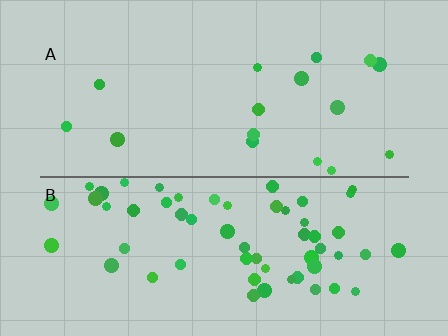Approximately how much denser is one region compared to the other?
Approximately 3.6× — region B over region A.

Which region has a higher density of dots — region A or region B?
B (the bottom).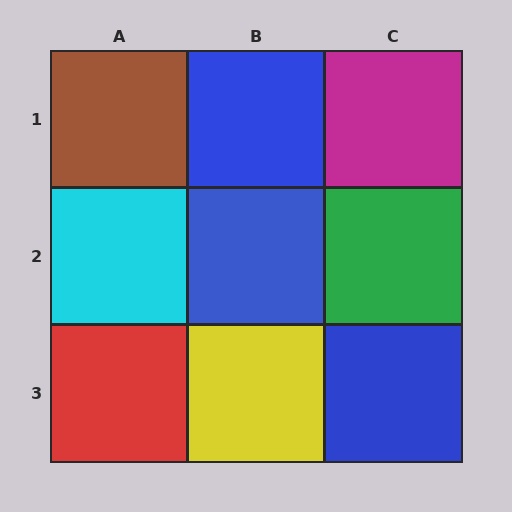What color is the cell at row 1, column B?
Blue.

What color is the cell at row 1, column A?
Brown.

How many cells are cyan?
1 cell is cyan.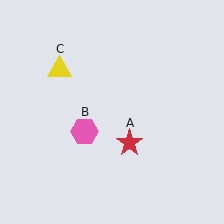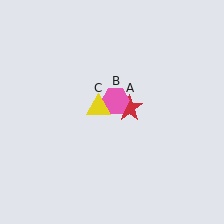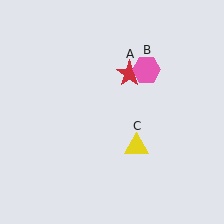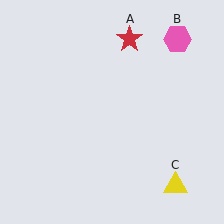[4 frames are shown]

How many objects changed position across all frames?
3 objects changed position: red star (object A), pink hexagon (object B), yellow triangle (object C).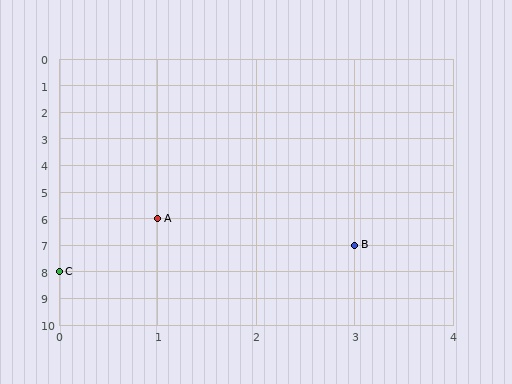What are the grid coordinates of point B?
Point B is at grid coordinates (3, 7).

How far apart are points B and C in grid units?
Points B and C are 3 columns and 1 row apart (about 3.2 grid units diagonally).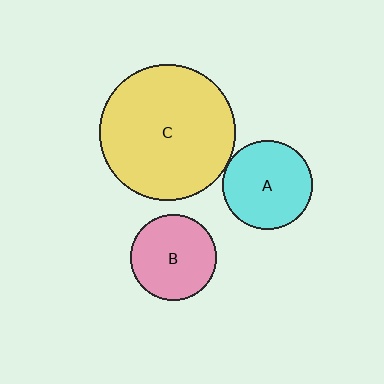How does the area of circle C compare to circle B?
Approximately 2.5 times.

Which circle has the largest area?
Circle C (yellow).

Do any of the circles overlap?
No, none of the circles overlap.